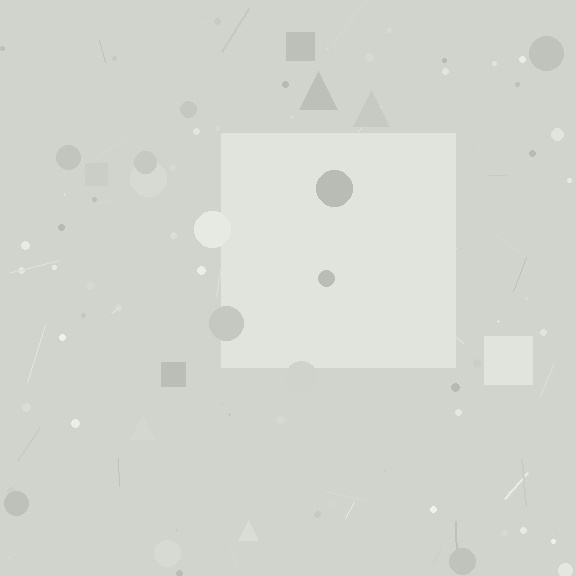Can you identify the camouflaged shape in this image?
The camouflaged shape is a square.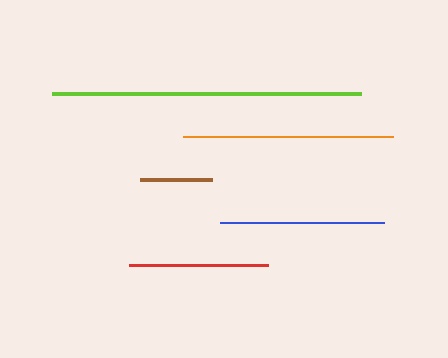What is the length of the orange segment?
The orange segment is approximately 210 pixels long.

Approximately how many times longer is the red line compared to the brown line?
The red line is approximately 1.9 times the length of the brown line.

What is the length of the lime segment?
The lime segment is approximately 309 pixels long.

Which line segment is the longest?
The lime line is the longest at approximately 309 pixels.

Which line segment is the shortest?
The brown line is the shortest at approximately 72 pixels.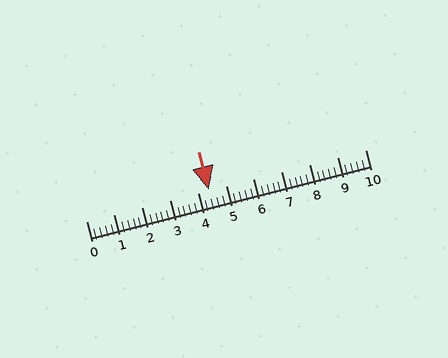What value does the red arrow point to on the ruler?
The red arrow points to approximately 4.4.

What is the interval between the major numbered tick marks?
The major tick marks are spaced 1 units apart.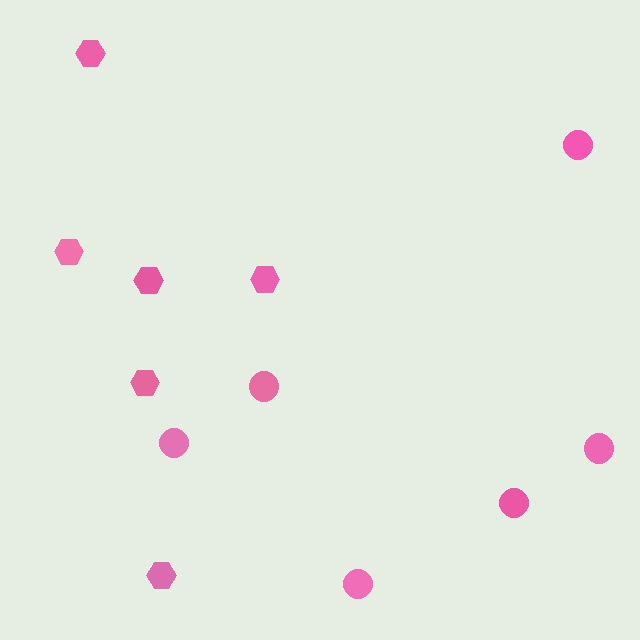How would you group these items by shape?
There are 2 groups: one group of circles (6) and one group of hexagons (6).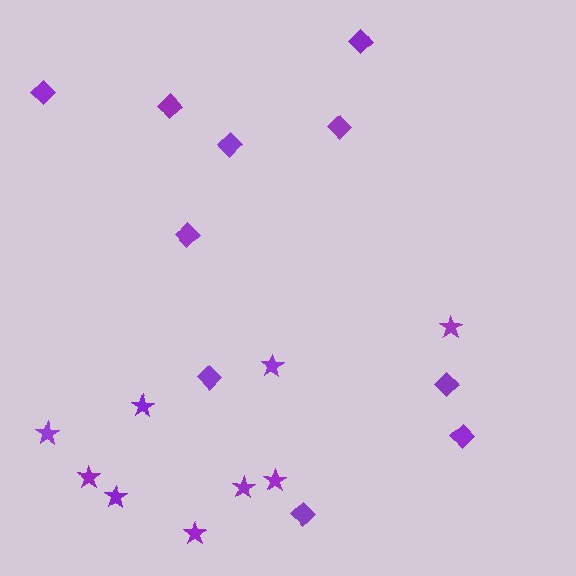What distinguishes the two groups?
There are 2 groups: one group of stars (9) and one group of diamonds (10).